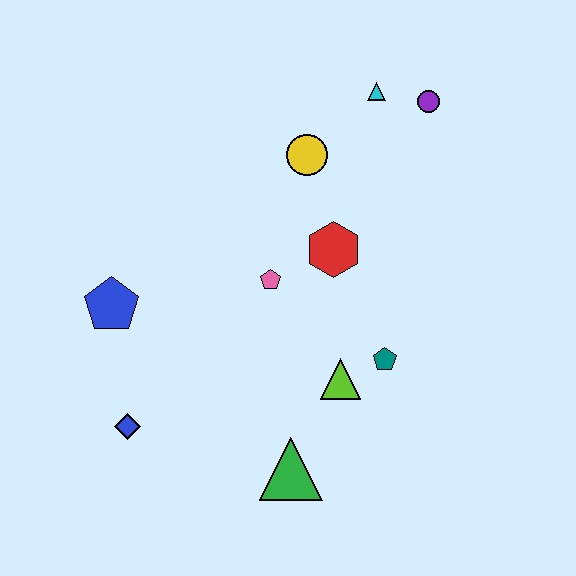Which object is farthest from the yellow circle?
The blue diamond is farthest from the yellow circle.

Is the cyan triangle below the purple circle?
No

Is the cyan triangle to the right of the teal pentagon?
No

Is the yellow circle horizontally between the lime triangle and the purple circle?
No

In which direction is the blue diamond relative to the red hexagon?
The blue diamond is to the left of the red hexagon.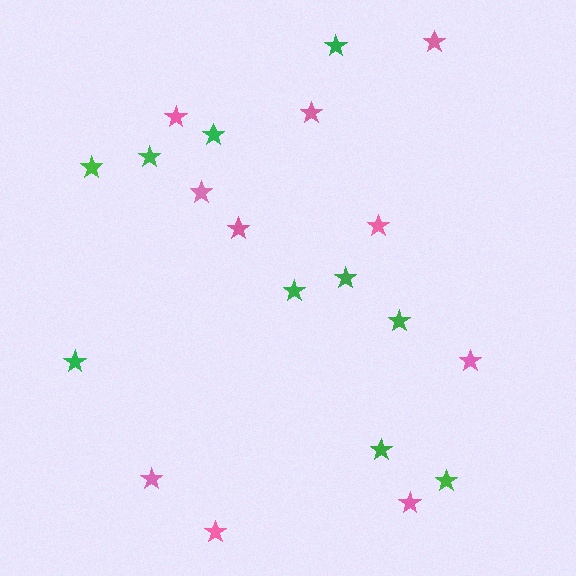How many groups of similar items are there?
There are 2 groups: one group of pink stars (10) and one group of green stars (10).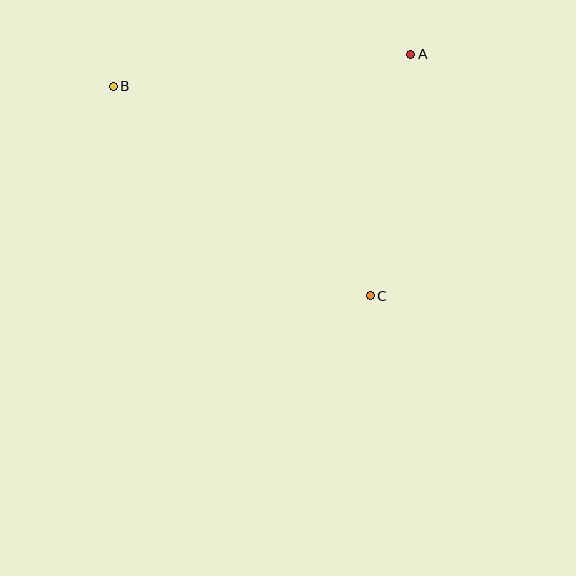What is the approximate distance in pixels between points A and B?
The distance between A and B is approximately 299 pixels.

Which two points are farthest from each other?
Points B and C are farthest from each other.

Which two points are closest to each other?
Points A and C are closest to each other.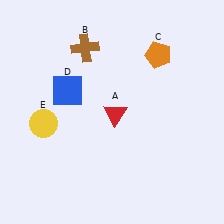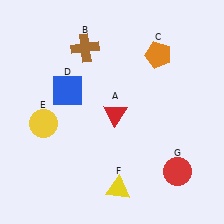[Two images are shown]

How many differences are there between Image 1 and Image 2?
There are 2 differences between the two images.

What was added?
A yellow triangle (F), a red circle (G) were added in Image 2.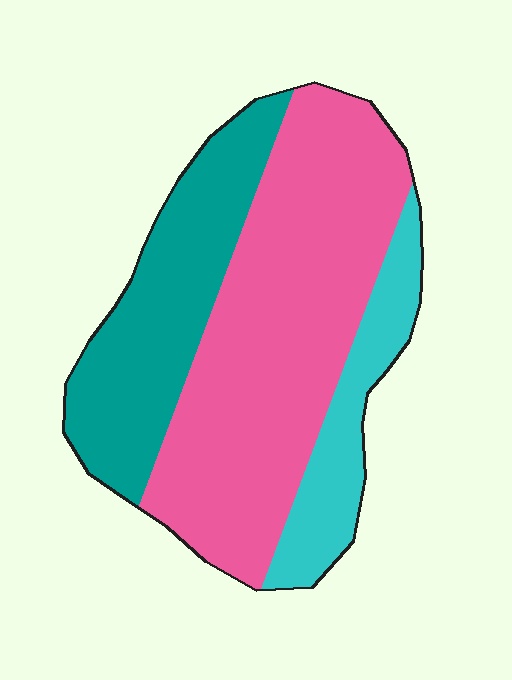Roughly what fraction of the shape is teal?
Teal takes up about one quarter (1/4) of the shape.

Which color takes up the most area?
Pink, at roughly 55%.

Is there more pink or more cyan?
Pink.